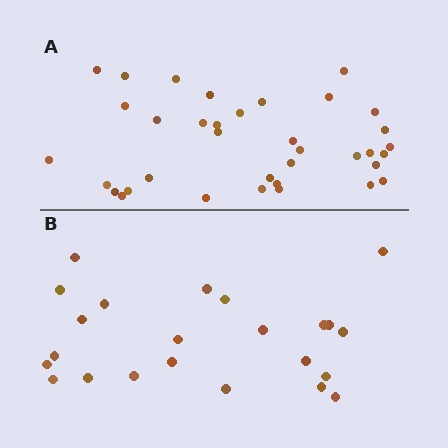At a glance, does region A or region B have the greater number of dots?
Region A (the top region) has more dots.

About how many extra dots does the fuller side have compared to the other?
Region A has approximately 15 more dots than region B.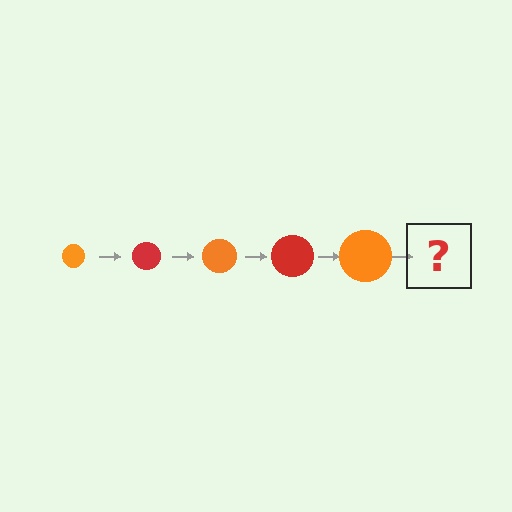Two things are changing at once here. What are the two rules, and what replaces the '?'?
The two rules are that the circle grows larger each step and the color cycles through orange and red. The '?' should be a red circle, larger than the previous one.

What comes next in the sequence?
The next element should be a red circle, larger than the previous one.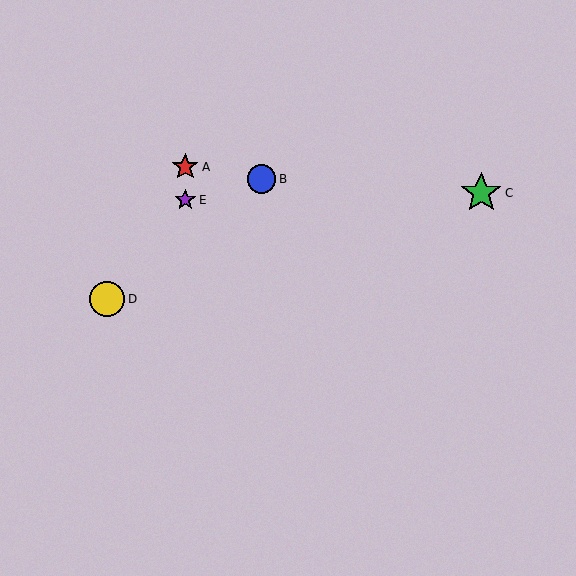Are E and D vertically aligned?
No, E is at x≈185 and D is at x≈107.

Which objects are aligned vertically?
Objects A, E are aligned vertically.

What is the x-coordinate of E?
Object E is at x≈185.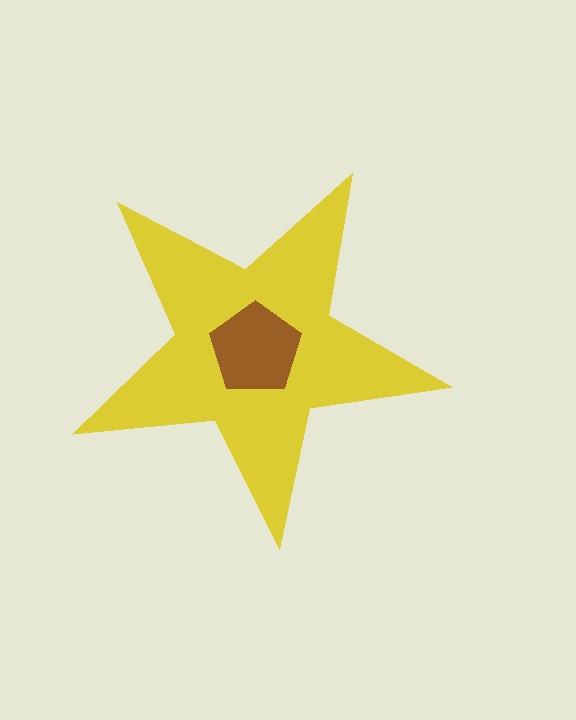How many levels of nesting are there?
2.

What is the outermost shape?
The yellow star.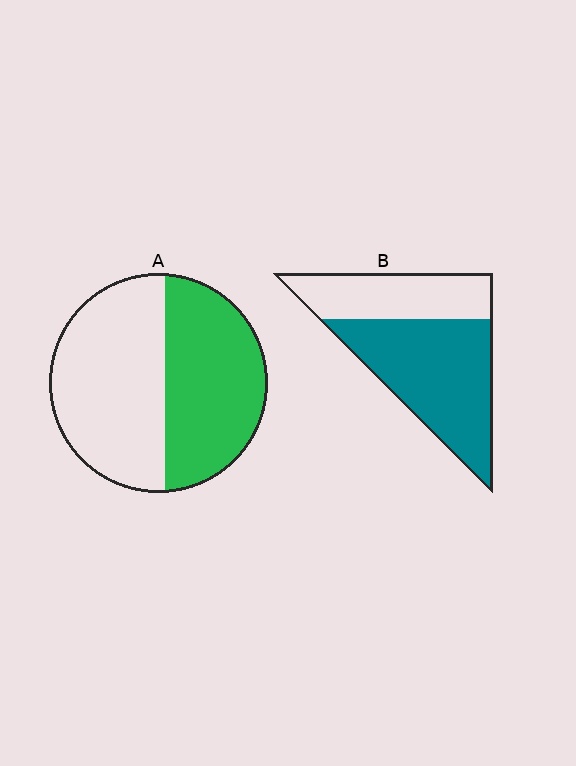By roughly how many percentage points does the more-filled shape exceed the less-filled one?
By roughly 15 percentage points (B over A).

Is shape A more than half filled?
Roughly half.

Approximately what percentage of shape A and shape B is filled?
A is approximately 45% and B is approximately 65%.